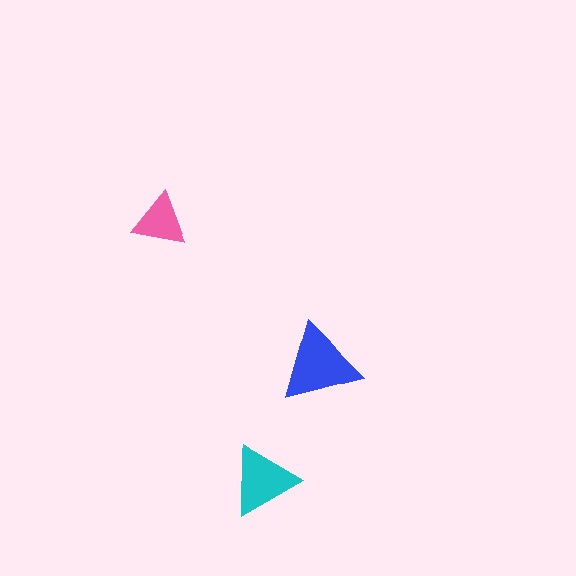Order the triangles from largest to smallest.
the blue one, the cyan one, the pink one.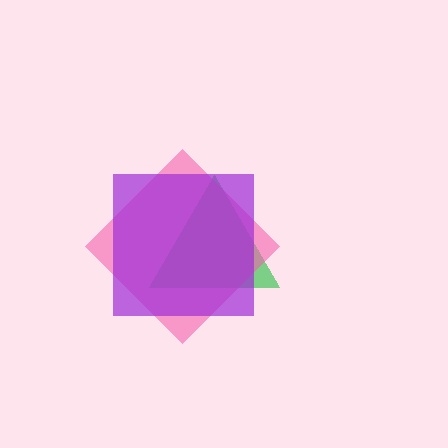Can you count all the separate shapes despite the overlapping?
Yes, there are 3 separate shapes.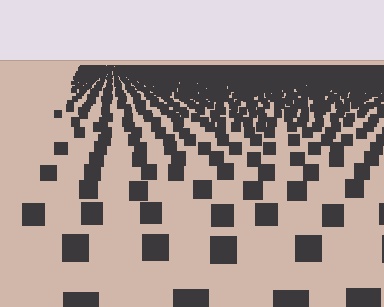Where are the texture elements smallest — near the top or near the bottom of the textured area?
Near the top.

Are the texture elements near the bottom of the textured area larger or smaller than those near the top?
Larger. Near the bottom, elements are closer to the viewer and appear at a bigger on-screen size.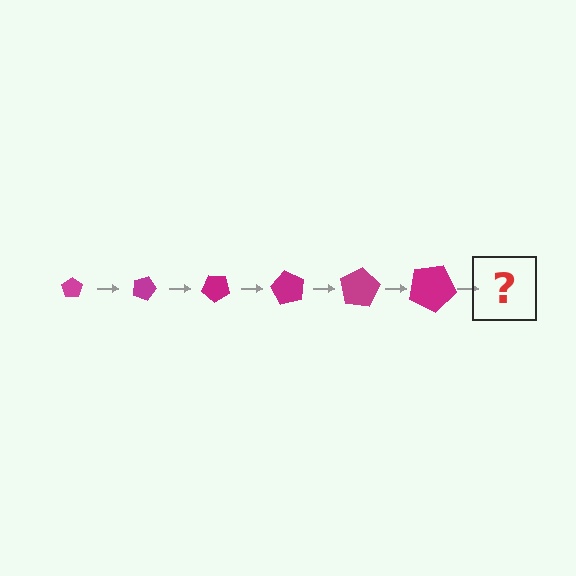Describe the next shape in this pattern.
It should be a pentagon, larger than the previous one and rotated 120 degrees from the start.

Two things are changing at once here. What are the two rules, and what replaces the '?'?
The two rules are that the pentagon grows larger each step and it rotates 20 degrees each step. The '?' should be a pentagon, larger than the previous one and rotated 120 degrees from the start.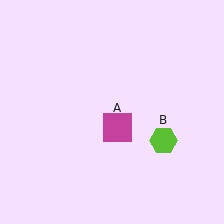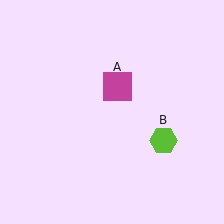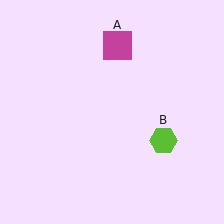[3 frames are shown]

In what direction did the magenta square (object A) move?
The magenta square (object A) moved up.